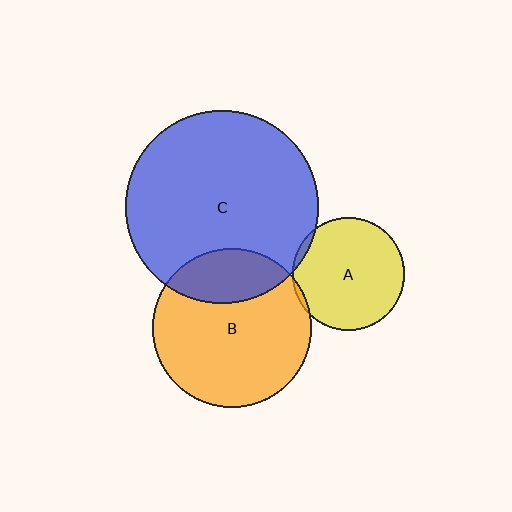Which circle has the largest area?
Circle C (blue).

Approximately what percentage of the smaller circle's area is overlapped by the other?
Approximately 25%.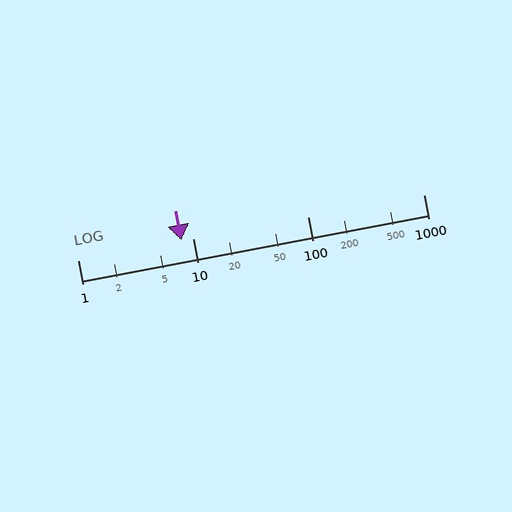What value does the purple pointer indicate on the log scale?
The pointer indicates approximately 8.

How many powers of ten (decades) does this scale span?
The scale spans 3 decades, from 1 to 1000.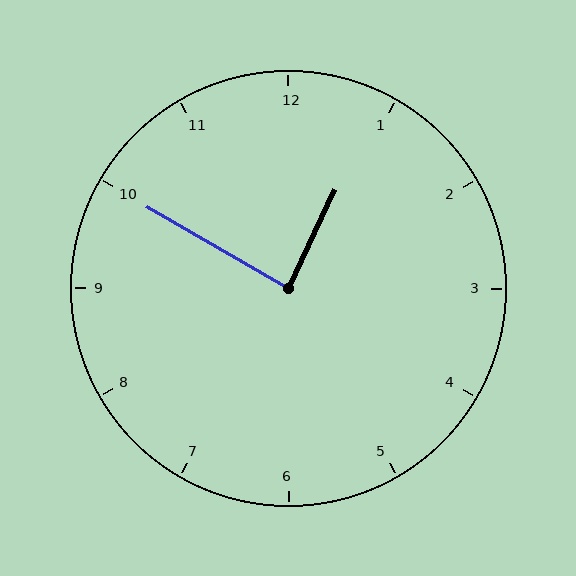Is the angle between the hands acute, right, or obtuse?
It is right.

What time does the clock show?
12:50.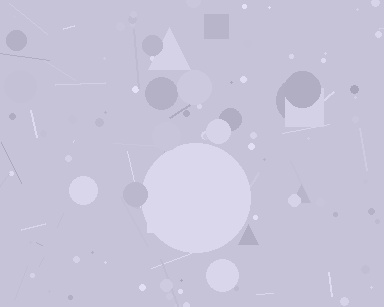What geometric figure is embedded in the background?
A circle is embedded in the background.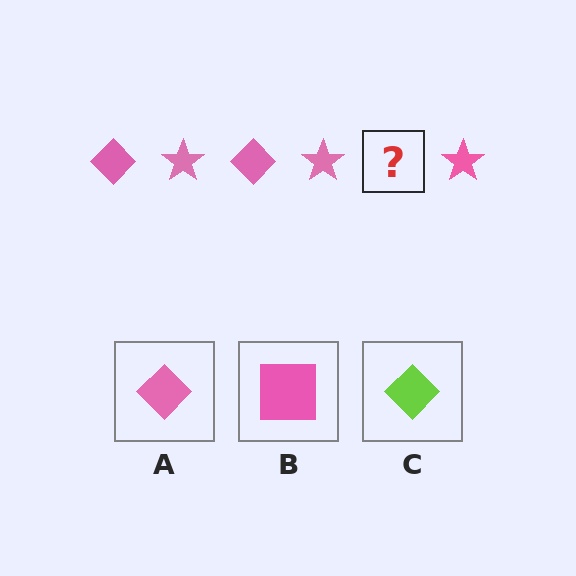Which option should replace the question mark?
Option A.